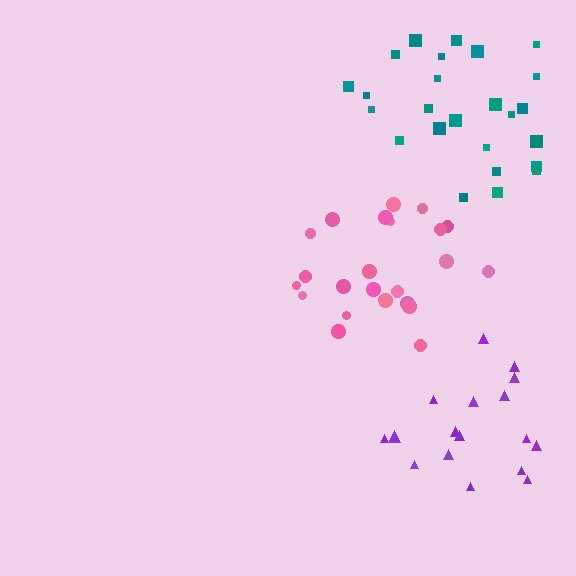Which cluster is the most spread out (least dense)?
Purple.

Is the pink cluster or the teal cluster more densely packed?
Pink.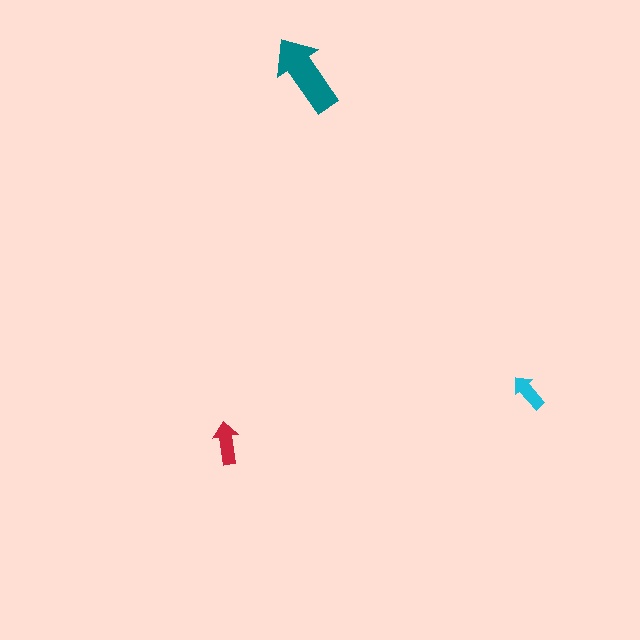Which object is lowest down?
The red arrow is bottommost.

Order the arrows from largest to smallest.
the teal one, the red one, the cyan one.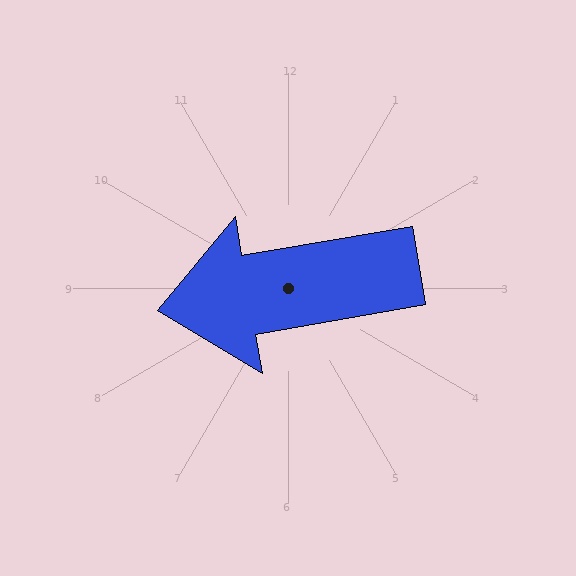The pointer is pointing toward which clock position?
Roughly 9 o'clock.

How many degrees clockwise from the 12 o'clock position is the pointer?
Approximately 260 degrees.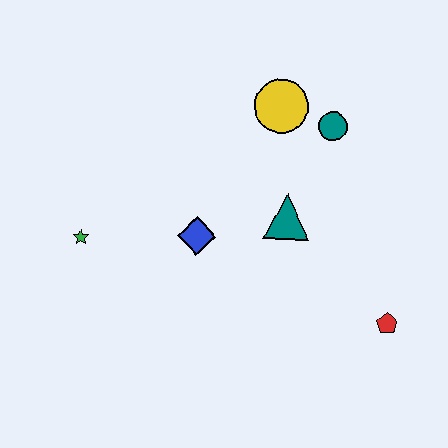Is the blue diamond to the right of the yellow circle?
No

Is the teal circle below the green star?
No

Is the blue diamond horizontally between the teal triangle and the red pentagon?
No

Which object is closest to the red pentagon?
The teal triangle is closest to the red pentagon.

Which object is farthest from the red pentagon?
The green star is farthest from the red pentagon.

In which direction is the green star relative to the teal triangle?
The green star is to the left of the teal triangle.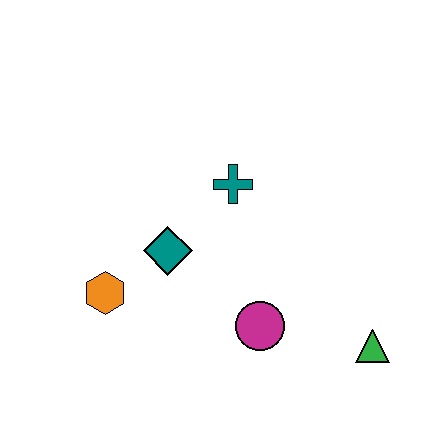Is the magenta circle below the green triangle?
No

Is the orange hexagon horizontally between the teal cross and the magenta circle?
No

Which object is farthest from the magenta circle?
The orange hexagon is farthest from the magenta circle.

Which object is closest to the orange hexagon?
The teal diamond is closest to the orange hexagon.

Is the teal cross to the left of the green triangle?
Yes